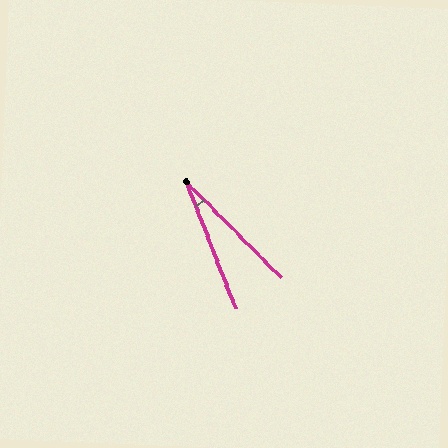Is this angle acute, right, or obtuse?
It is acute.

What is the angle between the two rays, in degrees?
Approximately 23 degrees.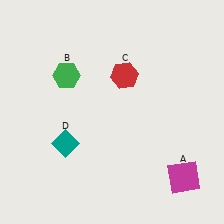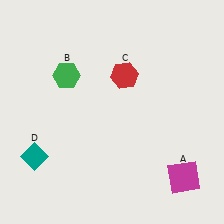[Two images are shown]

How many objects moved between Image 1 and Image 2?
1 object moved between the two images.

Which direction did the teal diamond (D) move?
The teal diamond (D) moved left.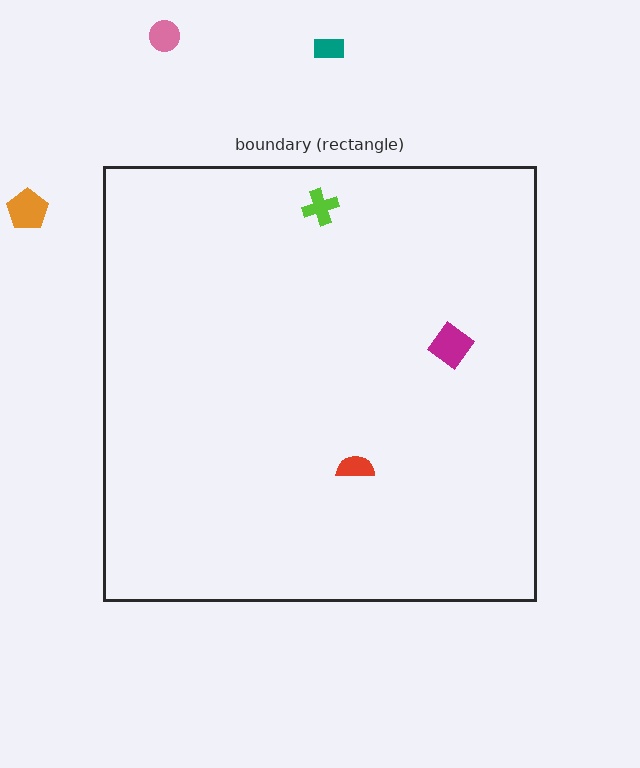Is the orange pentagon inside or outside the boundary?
Outside.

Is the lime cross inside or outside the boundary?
Inside.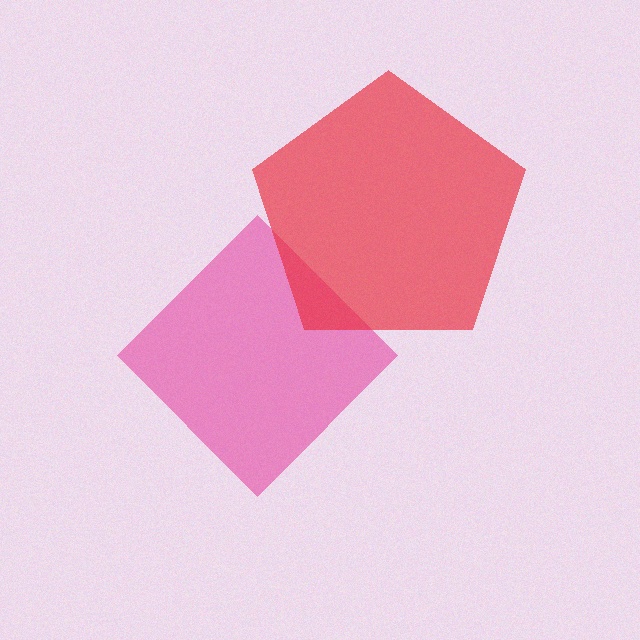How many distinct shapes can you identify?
There are 2 distinct shapes: a pink diamond, a red pentagon.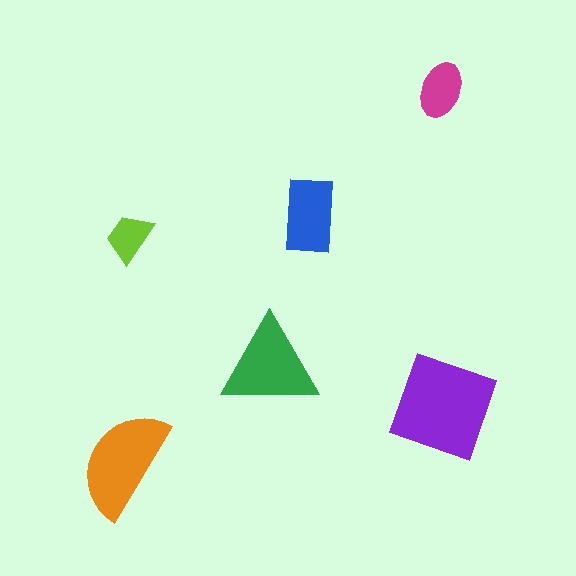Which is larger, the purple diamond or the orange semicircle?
The purple diamond.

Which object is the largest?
The purple diamond.